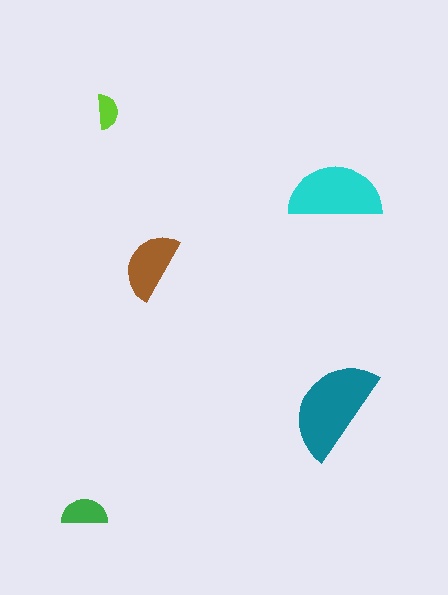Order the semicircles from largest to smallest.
the teal one, the cyan one, the brown one, the green one, the lime one.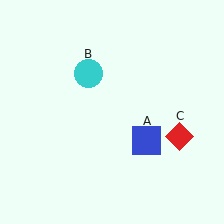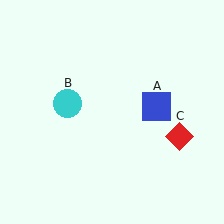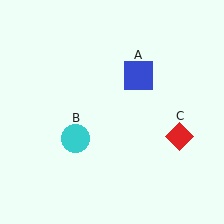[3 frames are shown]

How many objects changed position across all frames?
2 objects changed position: blue square (object A), cyan circle (object B).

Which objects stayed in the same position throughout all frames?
Red diamond (object C) remained stationary.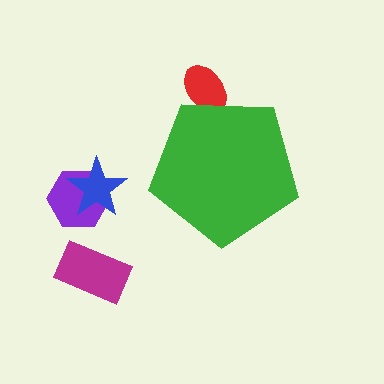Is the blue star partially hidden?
No, the blue star is fully visible.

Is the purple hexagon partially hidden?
No, the purple hexagon is fully visible.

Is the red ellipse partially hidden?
Yes, the red ellipse is partially hidden behind the green pentagon.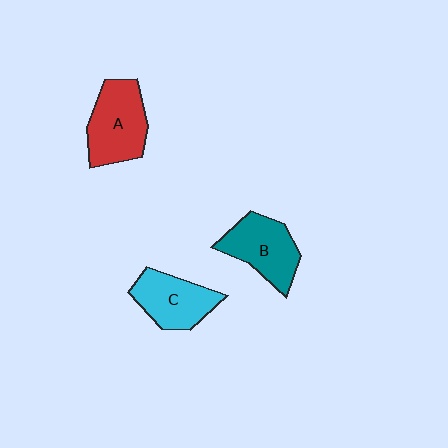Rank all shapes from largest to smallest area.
From largest to smallest: A (red), B (teal), C (cyan).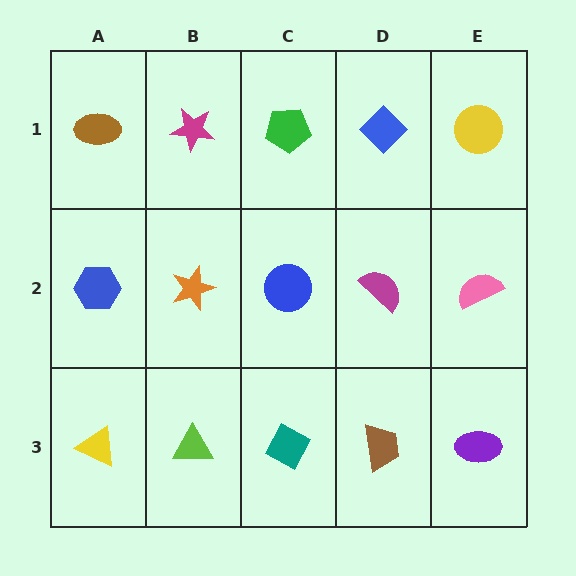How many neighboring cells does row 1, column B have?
3.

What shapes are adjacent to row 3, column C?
A blue circle (row 2, column C), a lime triangle (row 3, column B), a brown trapezoid (row 3, column D).